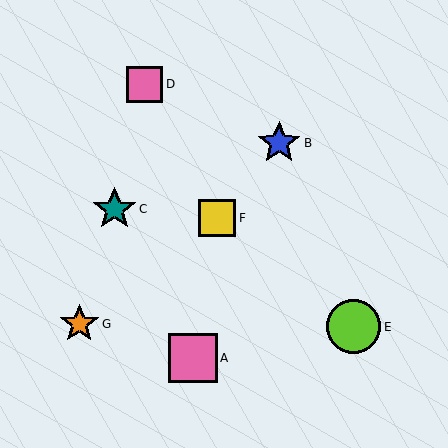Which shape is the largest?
The lime circle (labeled E) is the largest.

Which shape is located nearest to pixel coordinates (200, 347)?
The pink square (labeled A) at (193, 358) is nearest to that location.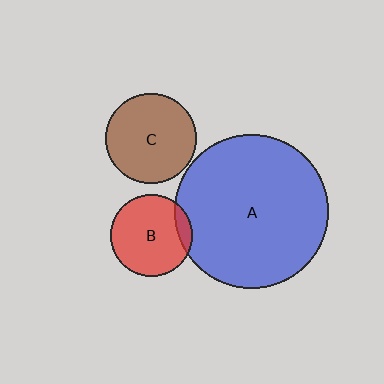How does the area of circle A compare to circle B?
Approximately 3.6 times.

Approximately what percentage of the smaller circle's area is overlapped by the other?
Approximately 10%.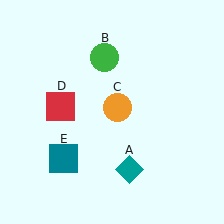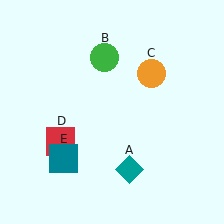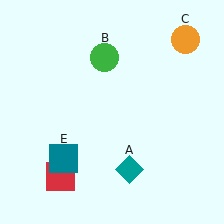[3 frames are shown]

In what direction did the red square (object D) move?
The red square (object D) moved down.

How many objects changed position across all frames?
2 objects changed position: orange circle (object C), red square (object D).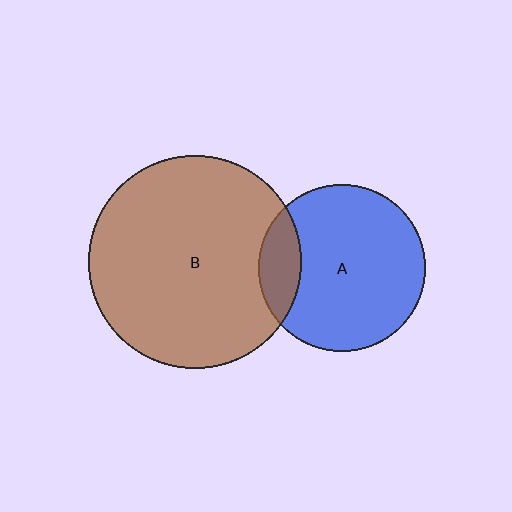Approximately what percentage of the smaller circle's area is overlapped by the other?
Approximately 15%.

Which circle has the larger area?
Circle B (brown).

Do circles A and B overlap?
Yes.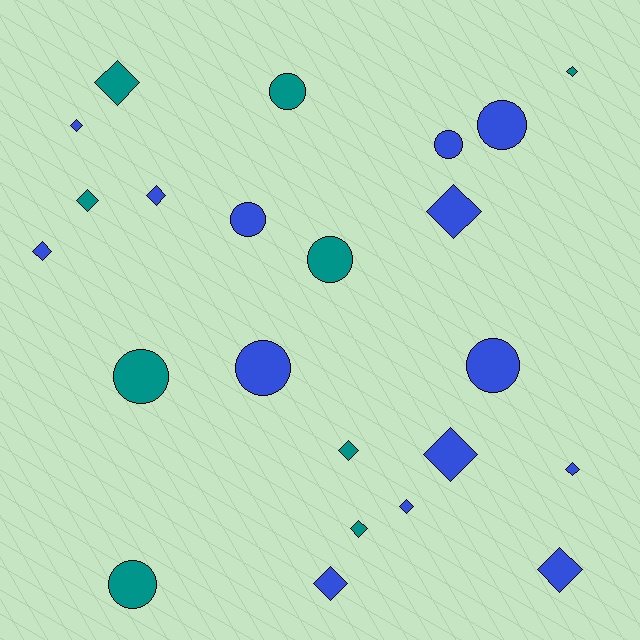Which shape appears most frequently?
Diamond, with 14 objects.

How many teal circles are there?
There are 4 teal circles.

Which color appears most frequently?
Blue, with 14 objects.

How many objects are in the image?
There are 23 objects.